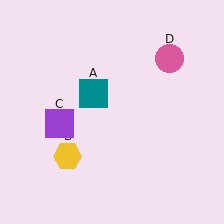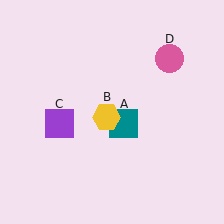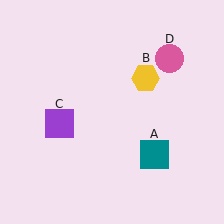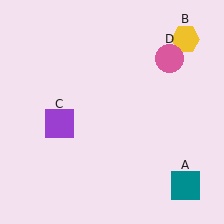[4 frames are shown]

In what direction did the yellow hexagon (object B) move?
The yellow hexagon (object B) moved up and to the right.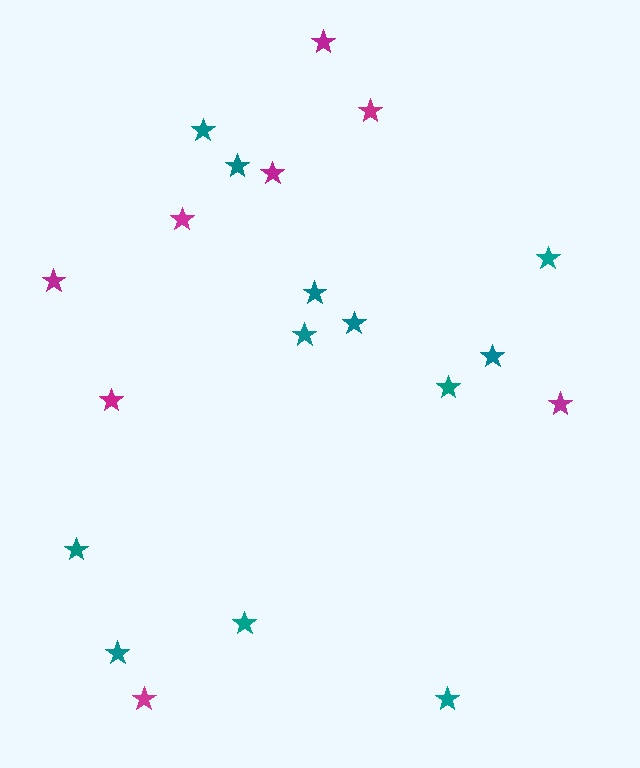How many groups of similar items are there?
There are 2 groups: one group of magenta stars (8) and one group of teal stars (12).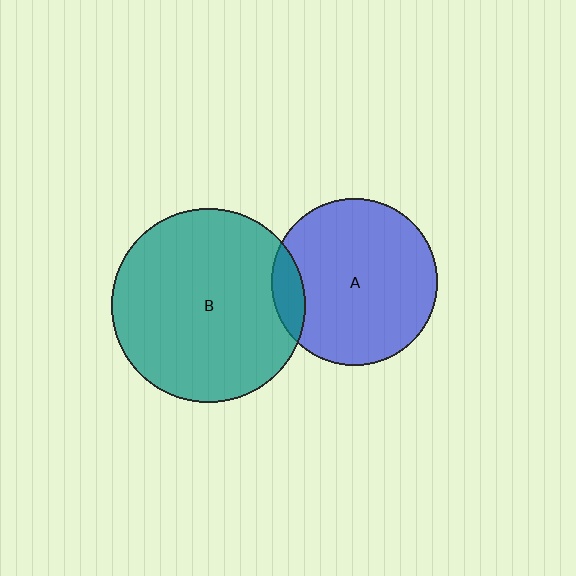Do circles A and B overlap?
Yes.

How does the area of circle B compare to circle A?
Approximately 1.4 times.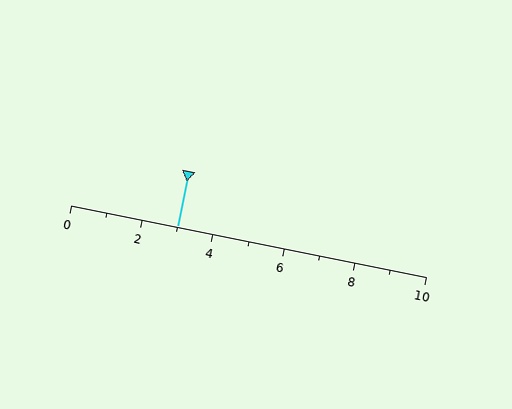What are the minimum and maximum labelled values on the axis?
The axis runs from 0 to 10.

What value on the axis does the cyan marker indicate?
The marker indicates approximately 3.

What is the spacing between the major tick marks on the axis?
The major ticks are spaced 2 apart.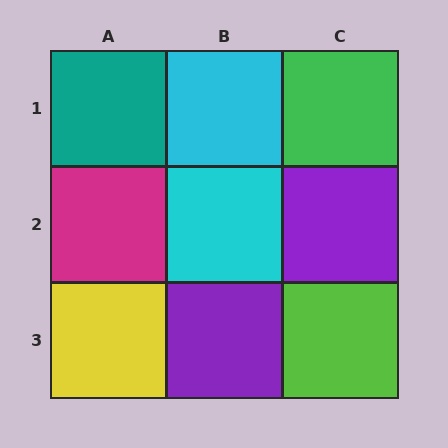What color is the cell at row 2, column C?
Purple.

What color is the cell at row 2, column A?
Magenta.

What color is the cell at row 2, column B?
Cyan.